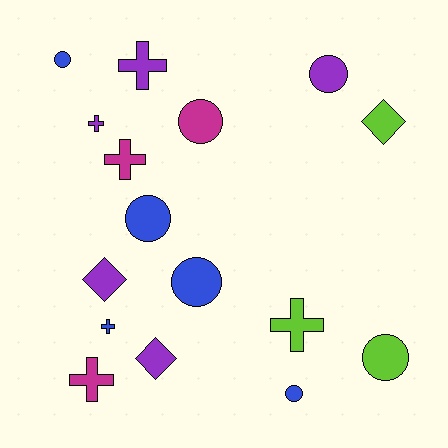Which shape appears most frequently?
Circle, with 7 objects.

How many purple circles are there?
There is 1 purple circle.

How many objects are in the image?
There are 16 objects.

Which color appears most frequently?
Purple, with 5 objects.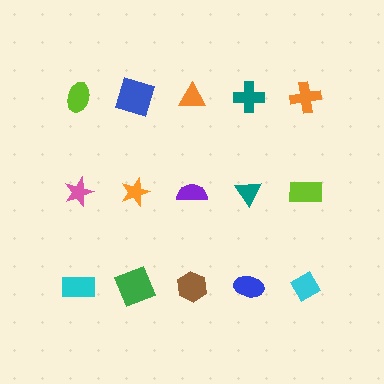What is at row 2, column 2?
An orange star.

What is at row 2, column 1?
A pink star.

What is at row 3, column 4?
A blue ellipse.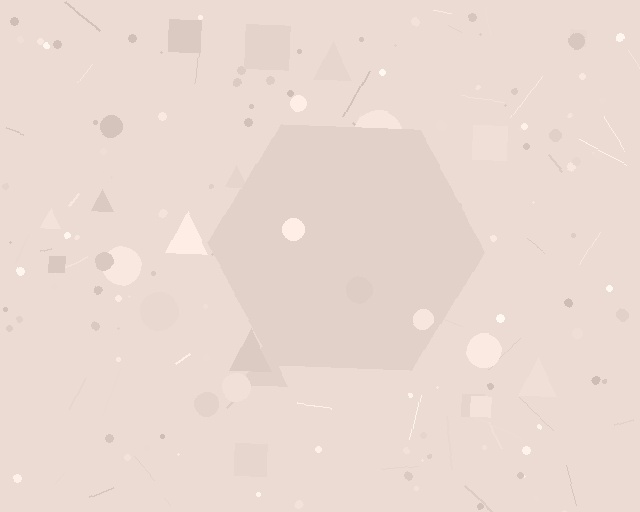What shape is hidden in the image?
A hexagon is hidden in the image.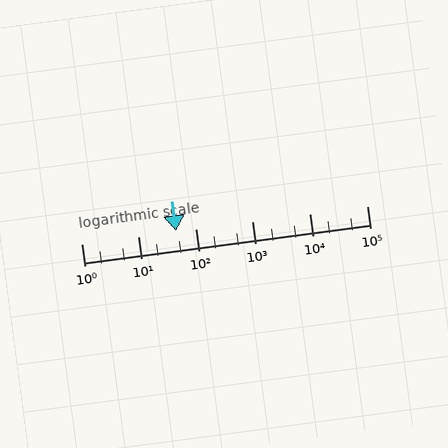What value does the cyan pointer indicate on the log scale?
The pointer indicates approximately 46.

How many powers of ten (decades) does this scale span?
The scale spans 5 decades, from 1 to 100000.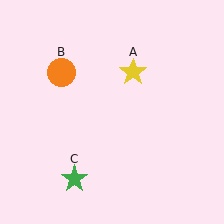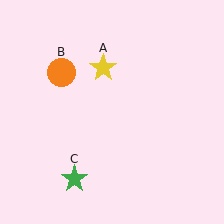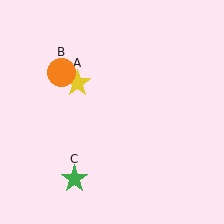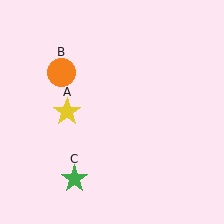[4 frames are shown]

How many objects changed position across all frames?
1 object changed position: yellow star (object A).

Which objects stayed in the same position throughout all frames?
Orange circle (object B) and green star (object C) remained stationary.